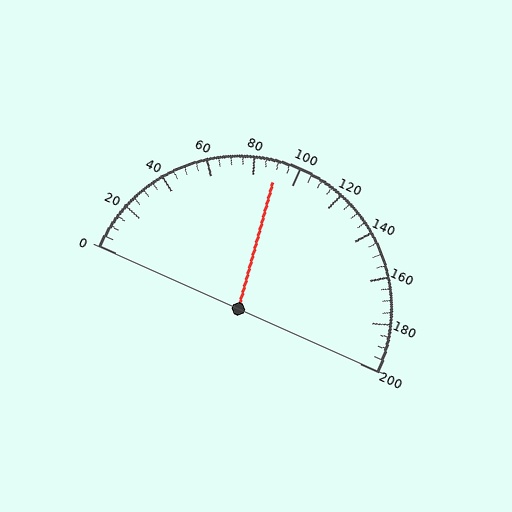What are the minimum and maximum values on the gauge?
The gauge ranges from 0 to 200.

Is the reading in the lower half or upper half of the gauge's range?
The reading is in the lower half of the range (0 to 200).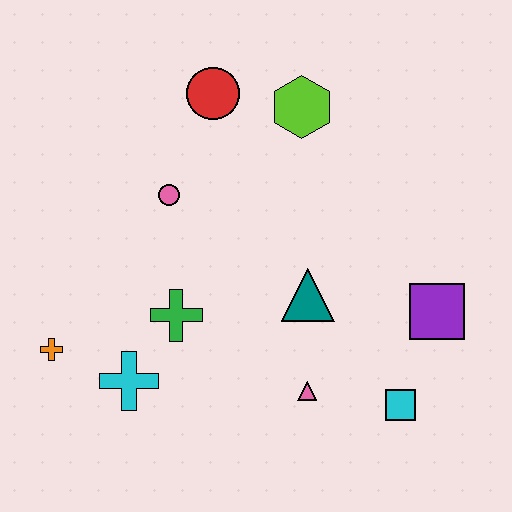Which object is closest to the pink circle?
The red circle is closest to the pink circle.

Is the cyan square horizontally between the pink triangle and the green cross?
No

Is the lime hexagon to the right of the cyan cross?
Yes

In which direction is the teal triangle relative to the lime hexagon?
The teal triangle is below the lime hexagon.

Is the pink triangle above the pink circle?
No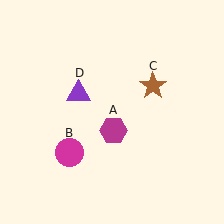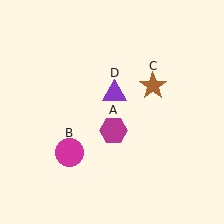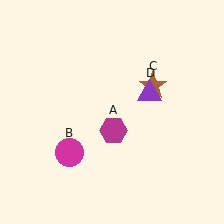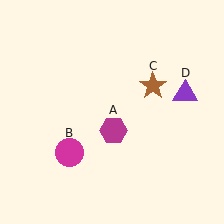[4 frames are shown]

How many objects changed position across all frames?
1 object changed position: purple triangle (object D).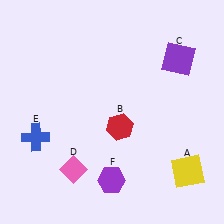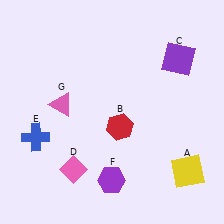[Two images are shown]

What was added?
A pink triangle (G) was added in Image 2.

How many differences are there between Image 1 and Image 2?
There is 1 difference between the two images.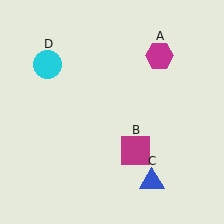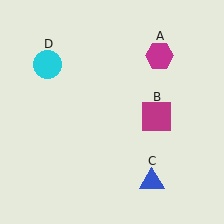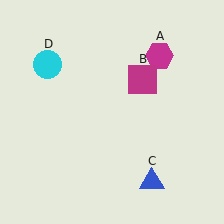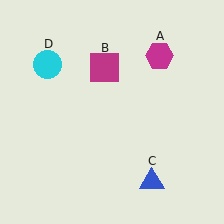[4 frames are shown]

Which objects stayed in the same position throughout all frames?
Magenta hexagon (object A) and blue triangle (object C) and cyan circle (object D) remained stationary.